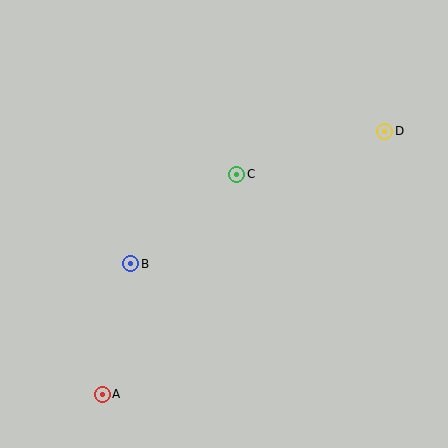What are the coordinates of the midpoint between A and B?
The midpoint between A and B is at (116, 329).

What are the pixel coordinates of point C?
Point C is at (237, 174).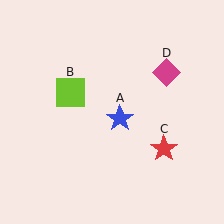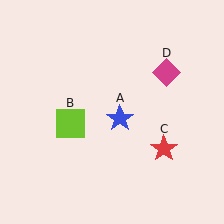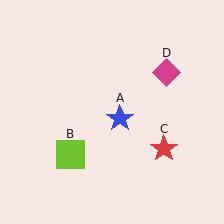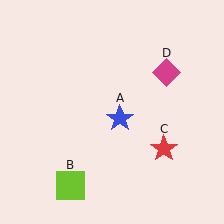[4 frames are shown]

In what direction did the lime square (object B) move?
The lime square (object B) moved down.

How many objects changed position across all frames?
1 object changed position: lime square (object B).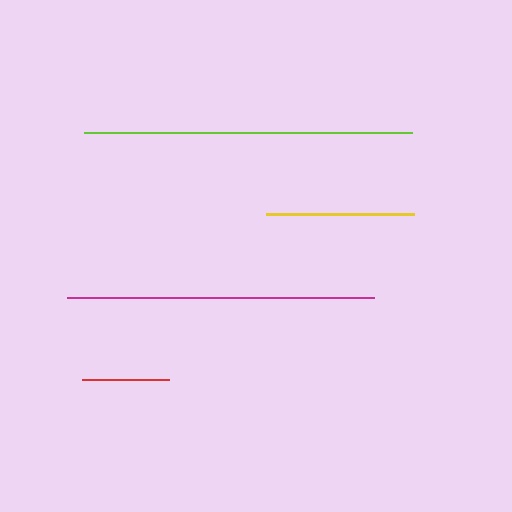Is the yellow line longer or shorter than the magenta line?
The magenta line is longer than the yellow line.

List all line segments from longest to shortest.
From longest to shortest: lime, magenta, yellow, red.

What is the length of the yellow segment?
The yellow segment is approximately 147 pixels long.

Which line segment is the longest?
The lime line is the longest at approximately 328 pixels.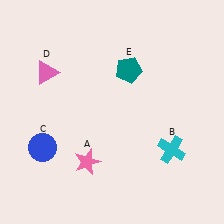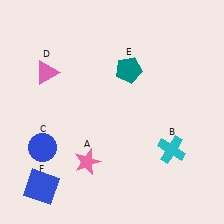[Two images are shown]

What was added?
A blue square (F) was added in Image 2.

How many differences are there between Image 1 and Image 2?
There is 1 difference between the two images.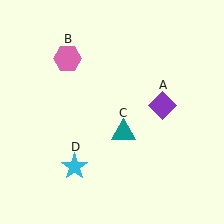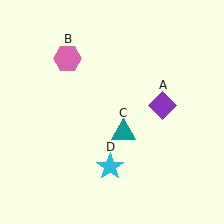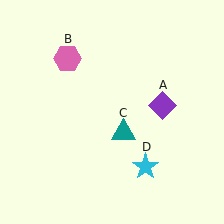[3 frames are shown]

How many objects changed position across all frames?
1 object changed position: cyan star (object D).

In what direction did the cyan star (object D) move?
The cyan star (object D) moved right.